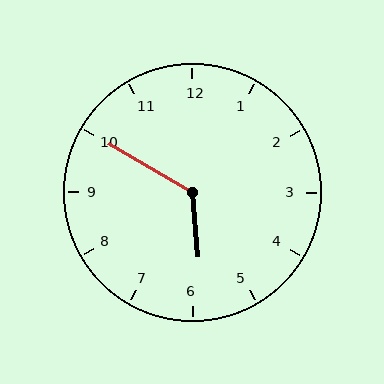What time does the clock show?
5:50.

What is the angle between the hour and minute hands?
Approximately 125 degrees.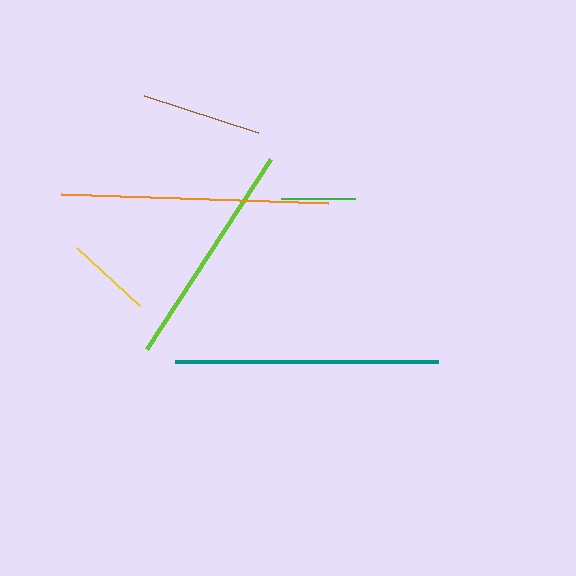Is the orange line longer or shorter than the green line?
The orange line is longer than the green line.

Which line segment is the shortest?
The green line is the shortest at approximately 74 pixels.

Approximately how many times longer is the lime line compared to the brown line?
The lime line is approximately 1.9 times the length of the brown line.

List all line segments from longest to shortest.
From longest to shortest: orange, teal, lime, brown, yellow, green.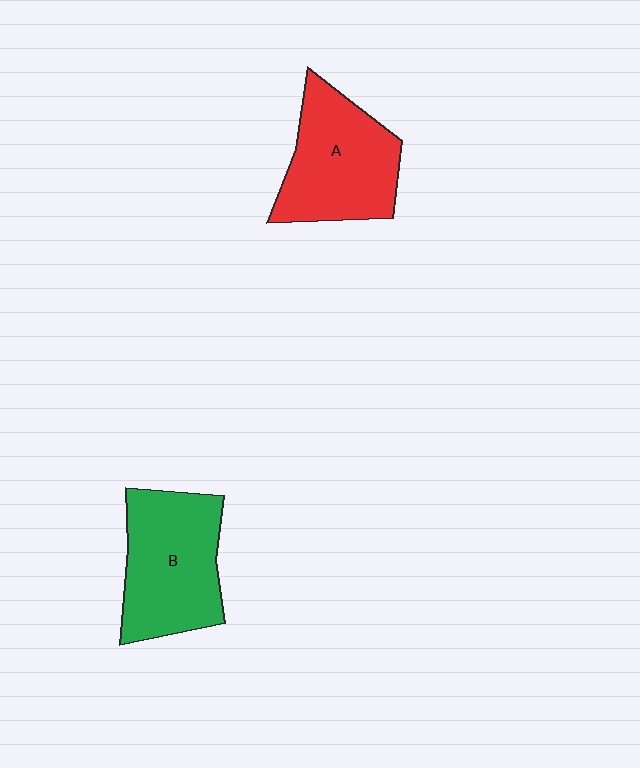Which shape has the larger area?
Shape B (green).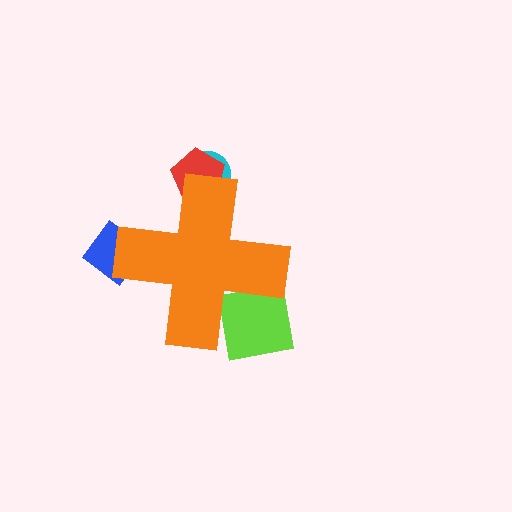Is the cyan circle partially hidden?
Yes, the cyan circle is partially hidden behind the orange cross.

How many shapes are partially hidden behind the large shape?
4 shapes are partially hidden.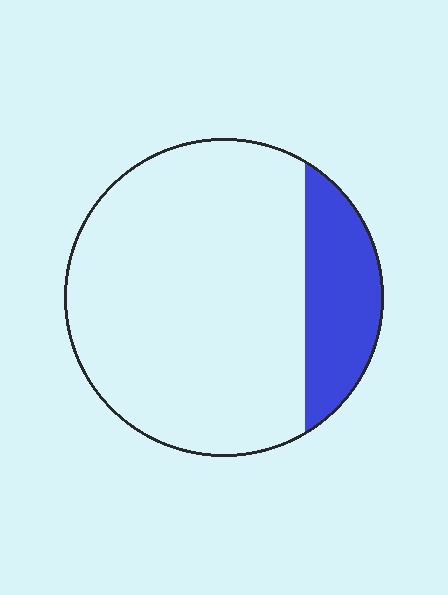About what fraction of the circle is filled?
About one fifth (1/5).